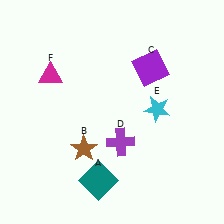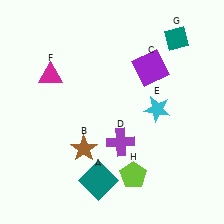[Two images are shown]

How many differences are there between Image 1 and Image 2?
There are 2 differences between the two images.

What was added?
A teal diamond (G), a lime pentagon (H) were added in Image 2.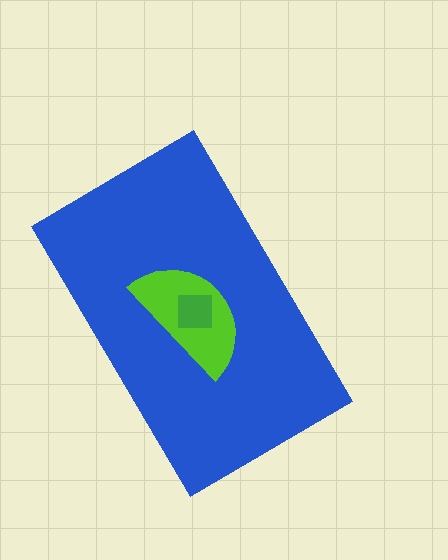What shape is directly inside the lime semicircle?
The green square.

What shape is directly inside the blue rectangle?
The lime semicircle.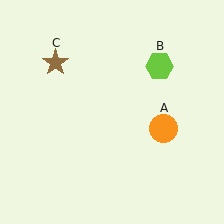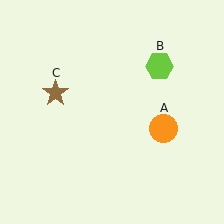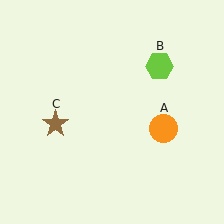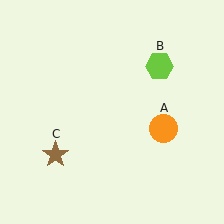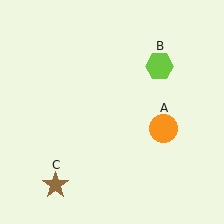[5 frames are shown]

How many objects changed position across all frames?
1 object changed position: brown star (object C).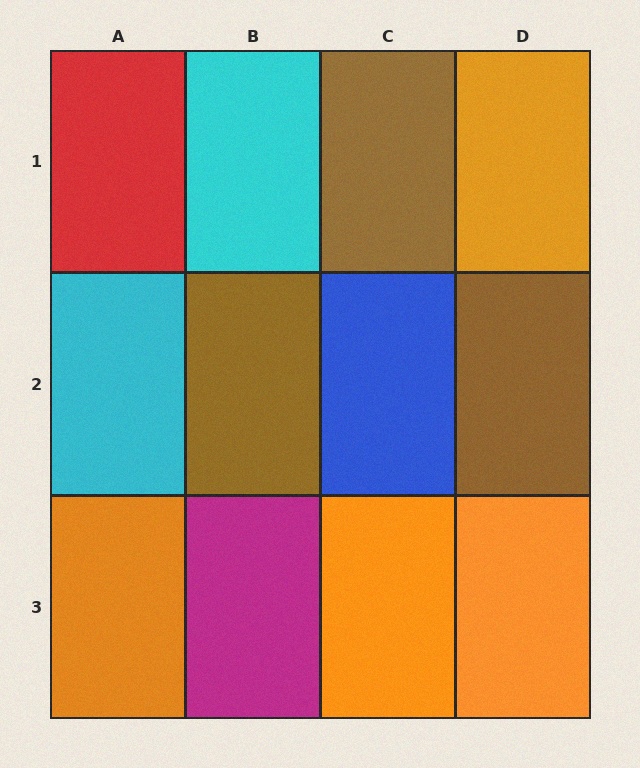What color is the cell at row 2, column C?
Blue.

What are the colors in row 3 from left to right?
Orange, magenta, orange, orange.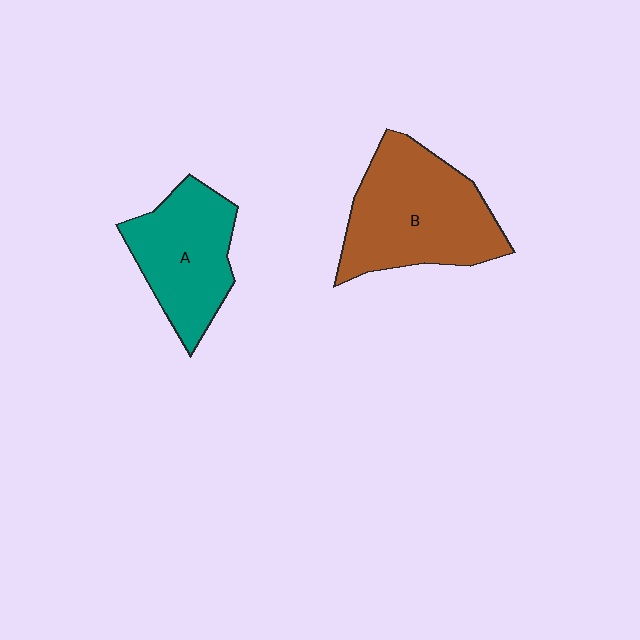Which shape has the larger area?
Shape B (brown).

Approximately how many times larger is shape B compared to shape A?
Approximately 1.3 times.